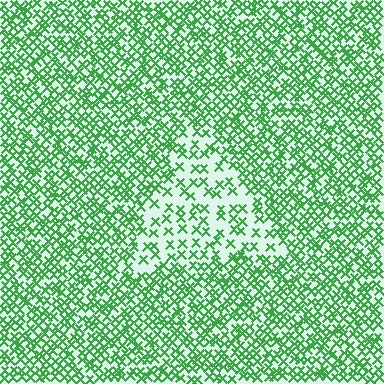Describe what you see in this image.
The image contains small green elements arranged at two different densities. A triangle-shaped region is visible where the elements are less densely packed than the surrounding area.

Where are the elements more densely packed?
The elements are more densely packed outside the triangle boundary.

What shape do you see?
I see a triangle.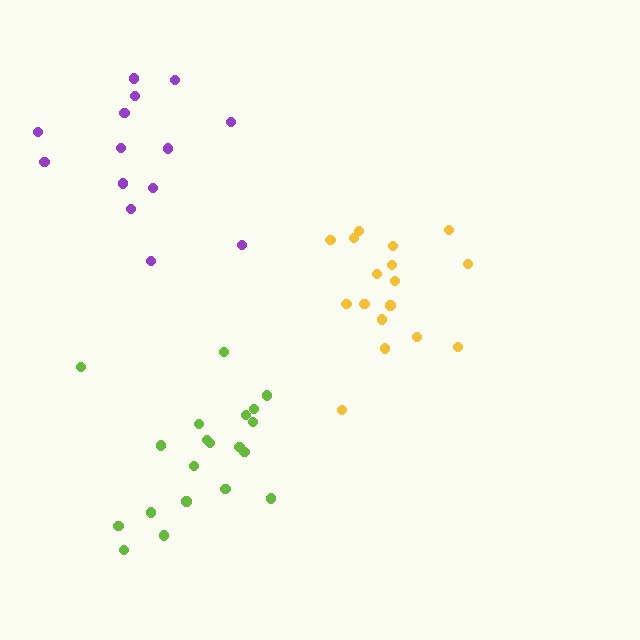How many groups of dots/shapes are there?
There are 3 groups.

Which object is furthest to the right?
The yellow cluster is rightmost.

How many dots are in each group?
Group 1: 20 dots, Group 2: 14 dots, Group 3: 17 dots (51 total).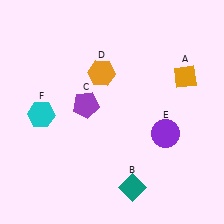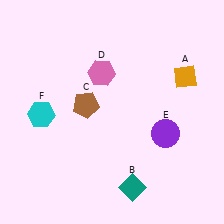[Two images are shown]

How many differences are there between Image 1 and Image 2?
There are 2 differences between the two images.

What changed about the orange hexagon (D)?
In Image 1, D is orange. In Image 2, it changed to pink.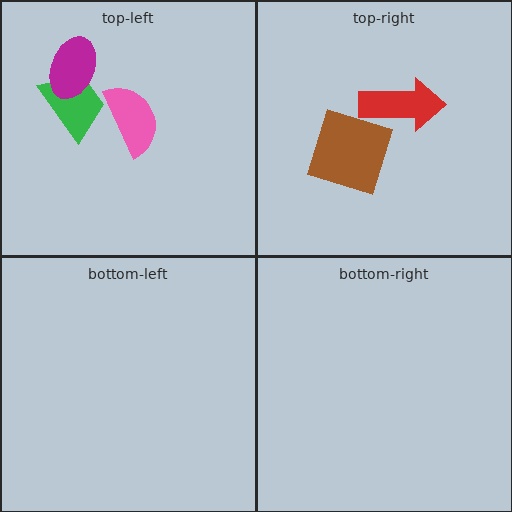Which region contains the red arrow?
The top-right region.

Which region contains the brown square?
The top-right region.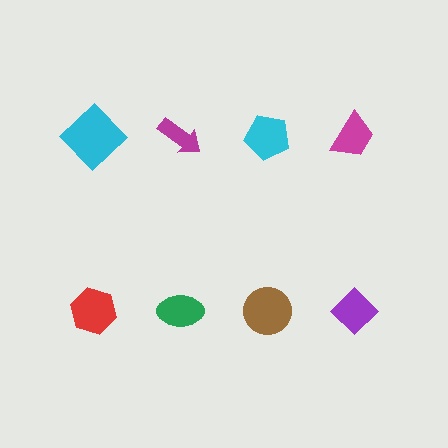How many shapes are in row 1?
4 shapes.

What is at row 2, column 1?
A red hexagon.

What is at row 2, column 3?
A brown circle.